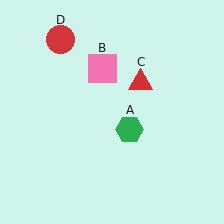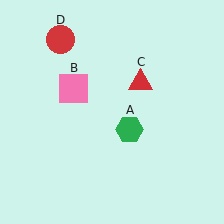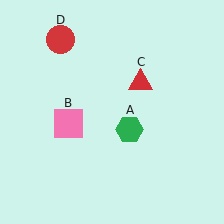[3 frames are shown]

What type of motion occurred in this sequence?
The pink square (object B) rotated counterclockwise around the center of the scene.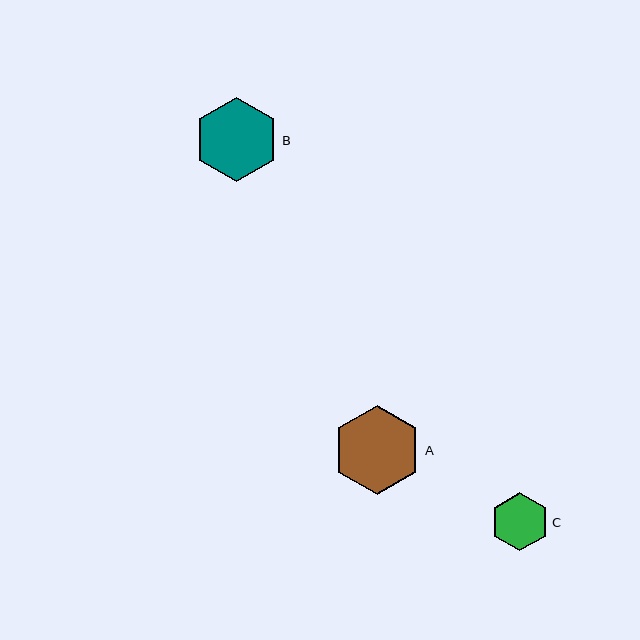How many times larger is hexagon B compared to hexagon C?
Hexagon B is approximately 1.5 times the size of hexagon C.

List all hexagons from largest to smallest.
From largest to smallest: A, B, C.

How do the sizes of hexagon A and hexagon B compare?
Hexagon A and hexagon B are approximately the same size.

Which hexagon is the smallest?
Hexagon C is the smallest with a size of approximately 58 pixels.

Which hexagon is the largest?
Hexagon A is the largest with a size of approximately 89 pixels.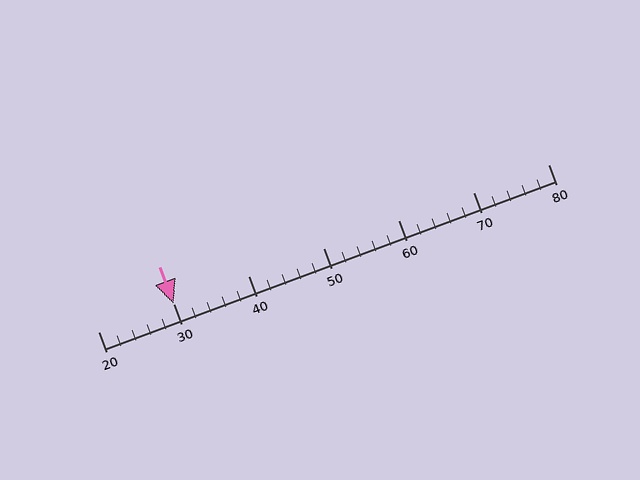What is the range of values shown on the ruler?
The ruler shows values from 20 to 80.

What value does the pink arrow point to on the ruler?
The pink arrow points to approximately 30.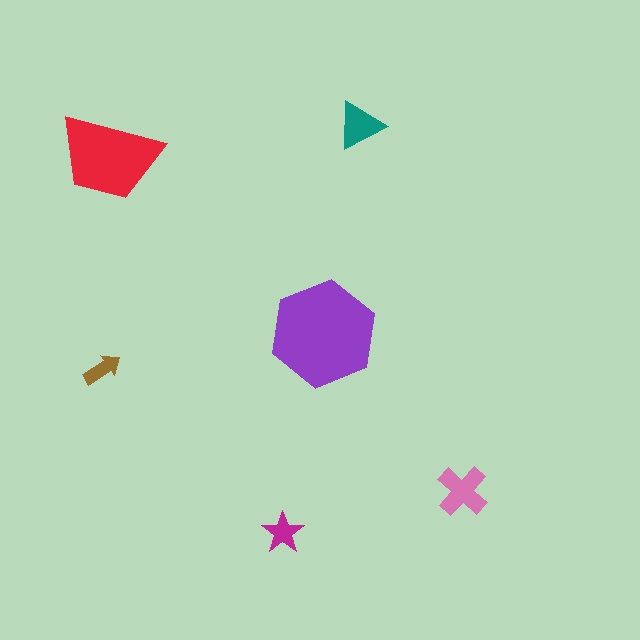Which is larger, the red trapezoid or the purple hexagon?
The purple hexagon.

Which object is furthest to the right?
The pink cross is rightmost.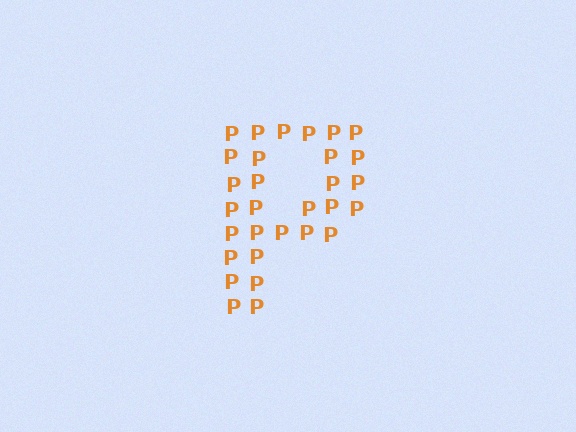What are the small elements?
The small elements are letter P's.